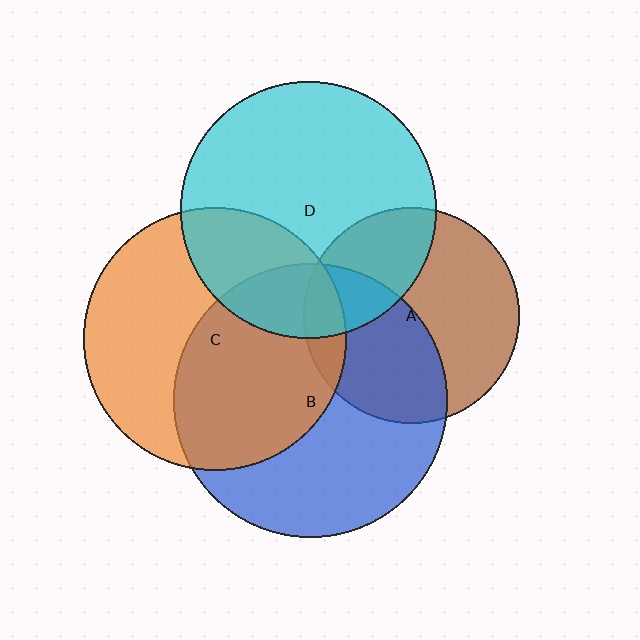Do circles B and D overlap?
Yes.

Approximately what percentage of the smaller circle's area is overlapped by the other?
Approximately 20%.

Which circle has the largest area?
Circle B (blue).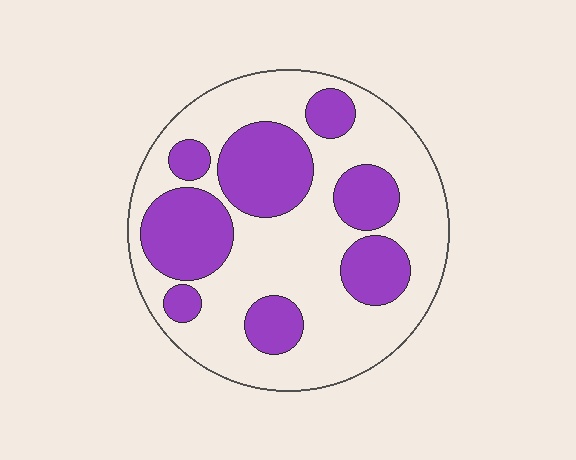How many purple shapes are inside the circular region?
8.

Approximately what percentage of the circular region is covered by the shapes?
Approximately 35%.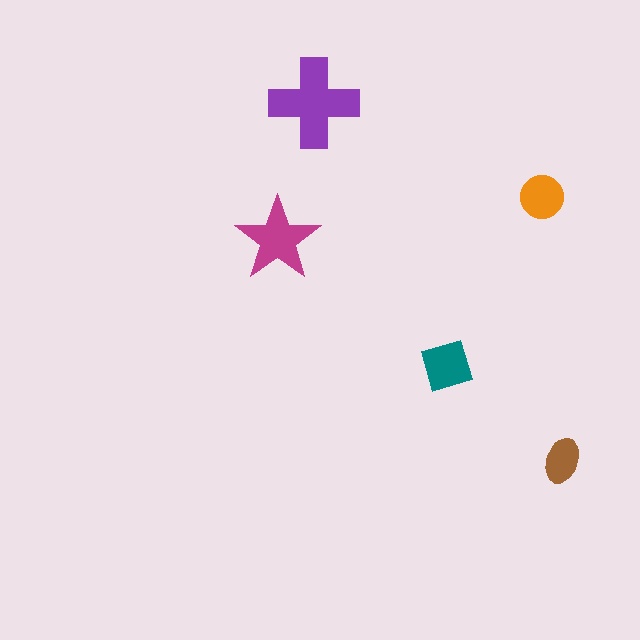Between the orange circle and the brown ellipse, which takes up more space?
The orange circle.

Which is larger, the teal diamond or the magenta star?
The magenta star.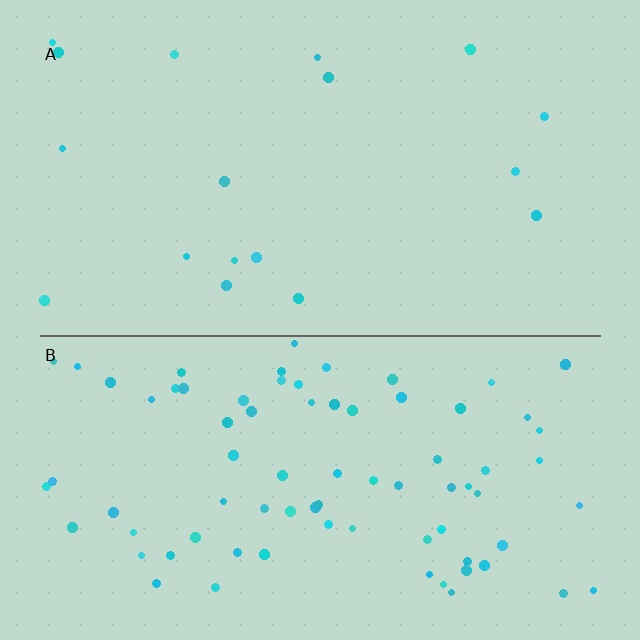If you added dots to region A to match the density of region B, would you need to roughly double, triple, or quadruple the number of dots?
Approximately quadruple.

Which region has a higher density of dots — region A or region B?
B (the bottom).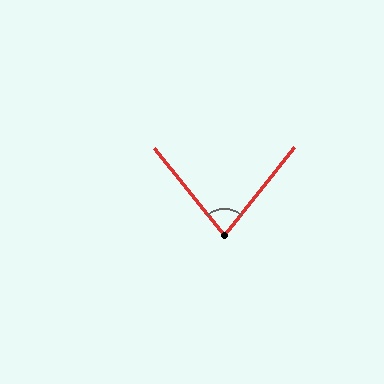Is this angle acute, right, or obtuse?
It is acute.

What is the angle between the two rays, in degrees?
Approximately 77 degrees.